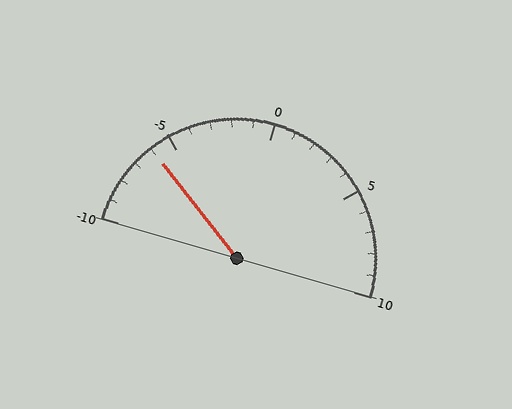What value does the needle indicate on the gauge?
The needle indicates approximately -6.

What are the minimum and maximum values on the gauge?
The gauge ranges from -10 to 10.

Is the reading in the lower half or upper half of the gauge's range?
The reading is in the lower half of the range (-10 to 10).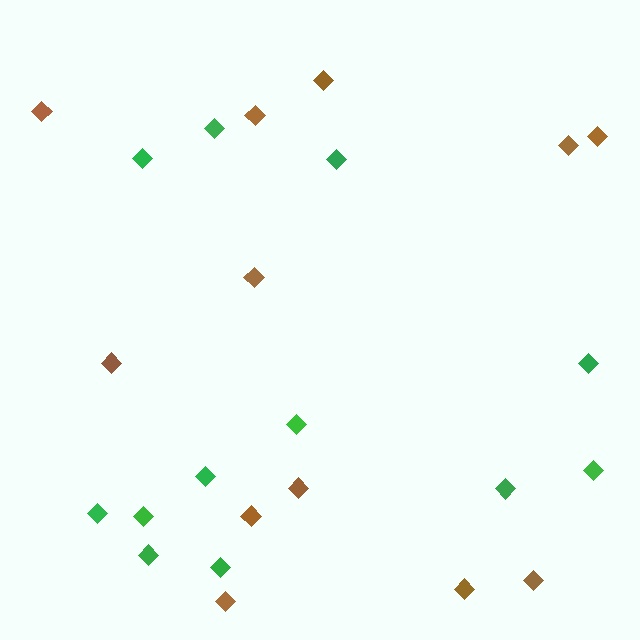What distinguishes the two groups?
There are 2 groups: one group of green diamonds (12) and one group of brown diamonds (12).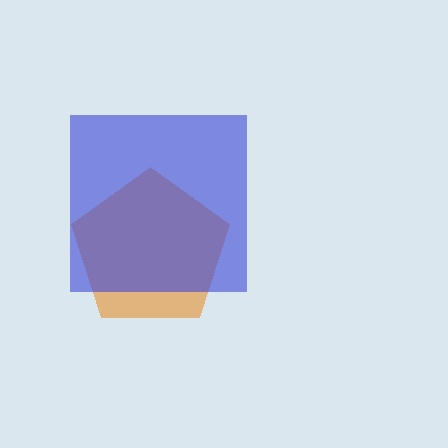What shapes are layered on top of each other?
The layered shapes are: an orange pentagon, a blue square.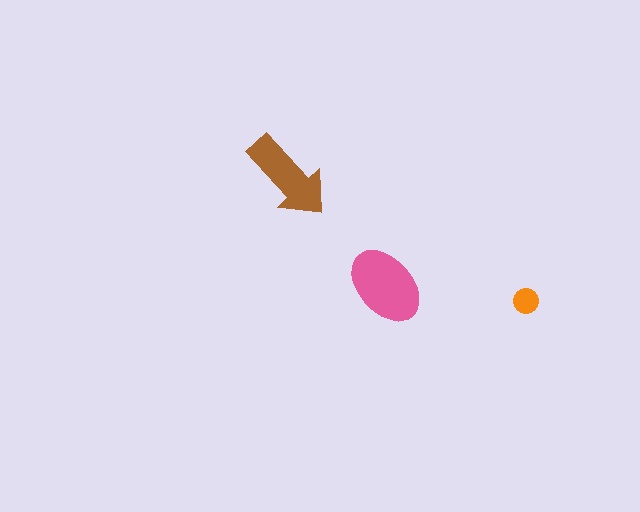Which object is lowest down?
The orange circle is bottommost.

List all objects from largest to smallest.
The pink ellipse, the brown arrow, the orange circle.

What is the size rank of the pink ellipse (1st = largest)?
1st.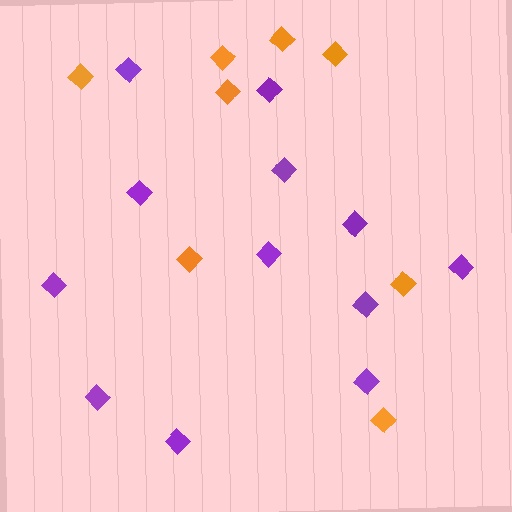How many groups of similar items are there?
There are 2 groups: one group of orange diamonds (8) and one group of purple diamonds (12).